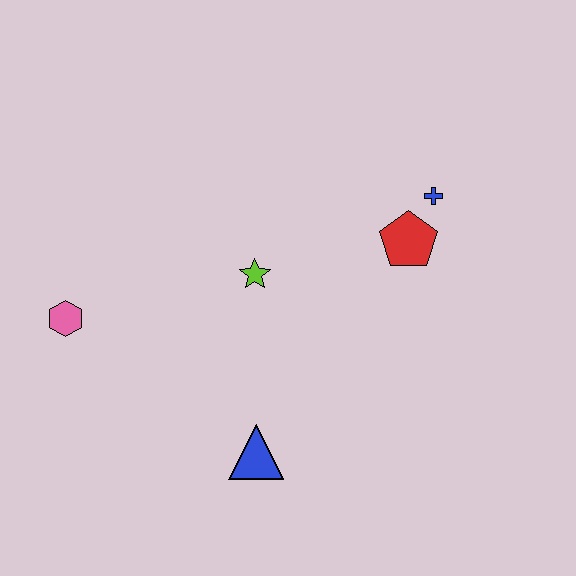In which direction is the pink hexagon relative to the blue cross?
The pink hexagon is to the left of the blue cross.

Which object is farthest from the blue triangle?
The blue cross is farthest from the blue triangle.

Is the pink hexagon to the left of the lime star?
Yes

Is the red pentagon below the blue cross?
Yes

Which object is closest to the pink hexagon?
The lime star is closest to the pink hexagon.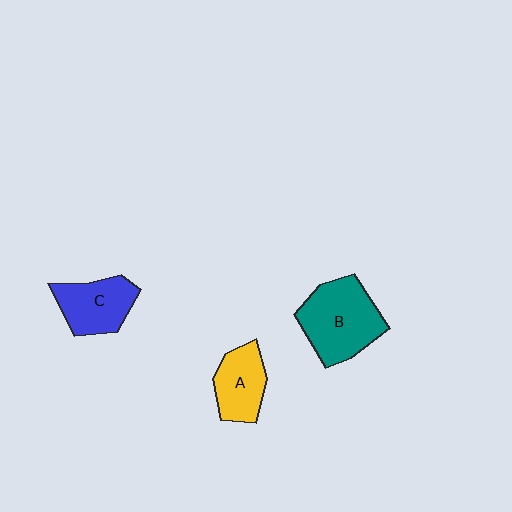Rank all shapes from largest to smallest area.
From largest to smallest: B (teal), C (blue), A (yellow).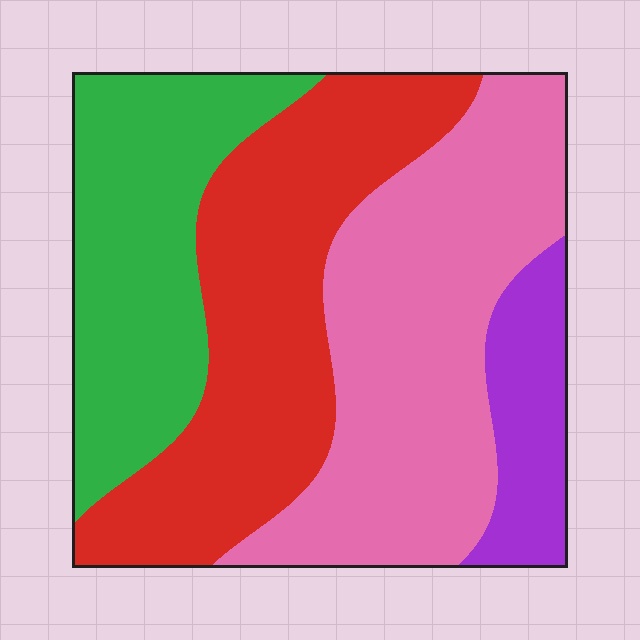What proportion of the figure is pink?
Pink covers around 35% of the figure.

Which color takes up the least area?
Purple, at roughly 10%.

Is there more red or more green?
Red.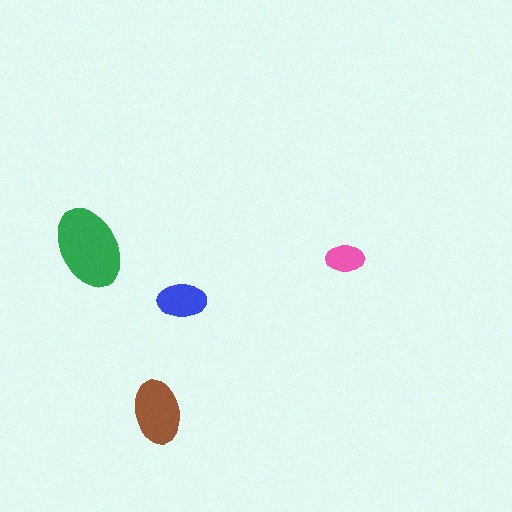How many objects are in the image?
There are 4 objects in the image.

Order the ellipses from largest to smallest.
the green one, the brown one, the blue one, the pink one.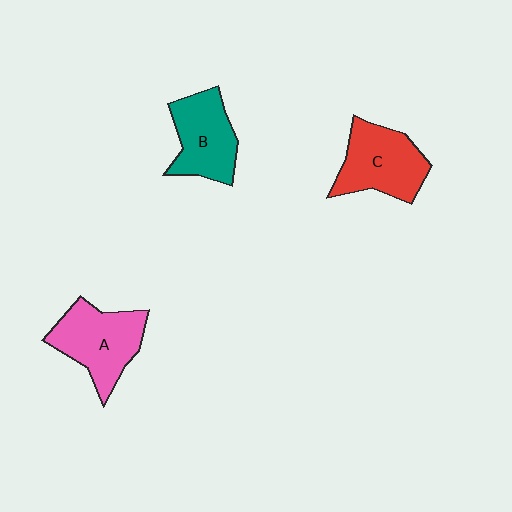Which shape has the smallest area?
Shape B (teal).